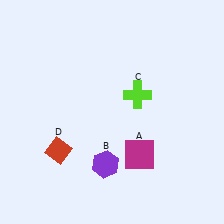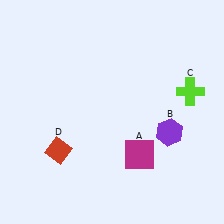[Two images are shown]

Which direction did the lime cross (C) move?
The lime cross (C) moved right.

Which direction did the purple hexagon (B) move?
The purple hexagon (B) moved right.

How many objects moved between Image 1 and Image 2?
2 objects moved between the two images.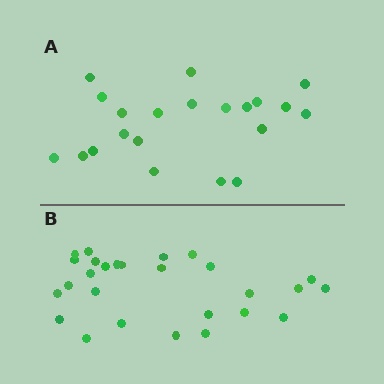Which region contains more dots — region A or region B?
Region B (the bottom region) has more dots.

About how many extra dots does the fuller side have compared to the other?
Region B has about 6 more dots than region A.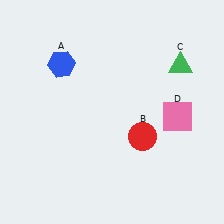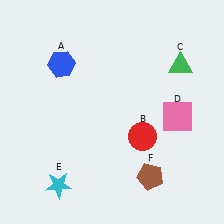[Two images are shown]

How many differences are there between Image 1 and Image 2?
There are 2 differences between the two images.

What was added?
A cyan star (E), a brown pentagon (F) were added in Image 2.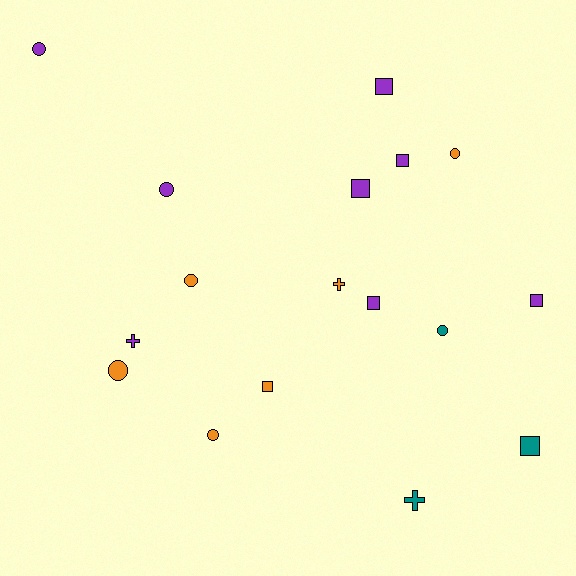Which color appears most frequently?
Purple, with 8 objects.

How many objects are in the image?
There are 17 objects.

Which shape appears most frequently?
Square, with 7 objects.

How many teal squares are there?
There is 1 teal square.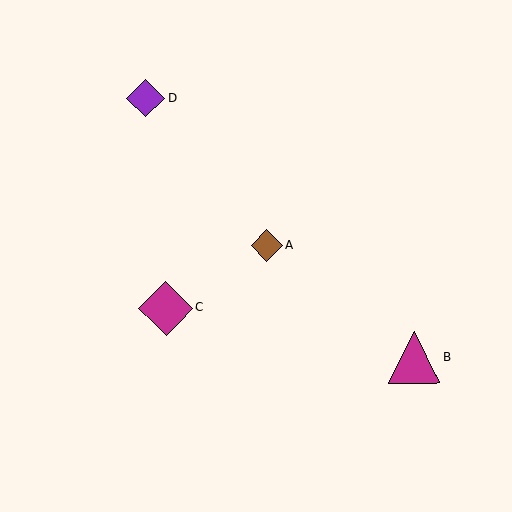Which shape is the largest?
The magenta diamond (labeled C) is the largest.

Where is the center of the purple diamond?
The center of the purple diamond is at (145, 98).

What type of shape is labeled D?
Shape D is a purple diamond.